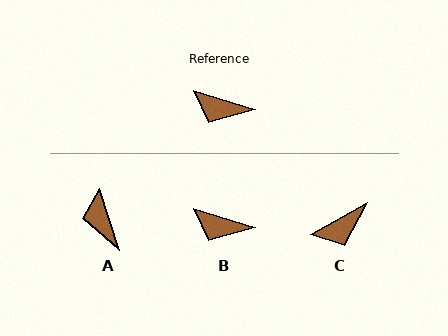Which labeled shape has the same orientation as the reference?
B.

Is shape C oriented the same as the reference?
No, it is off by about 46 degrees.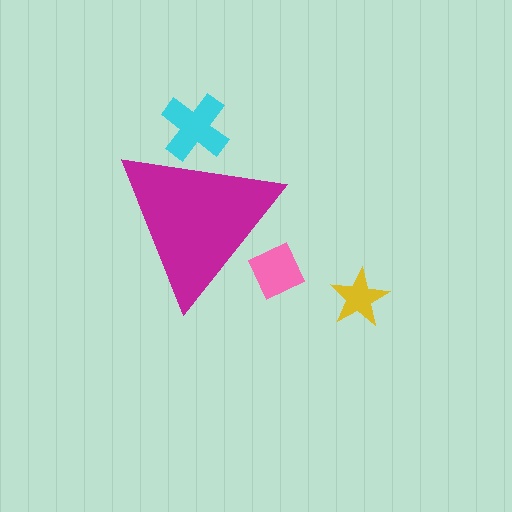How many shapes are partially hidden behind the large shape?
2 shapes are partially hidden.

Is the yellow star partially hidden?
No, the yellow star is fully visible.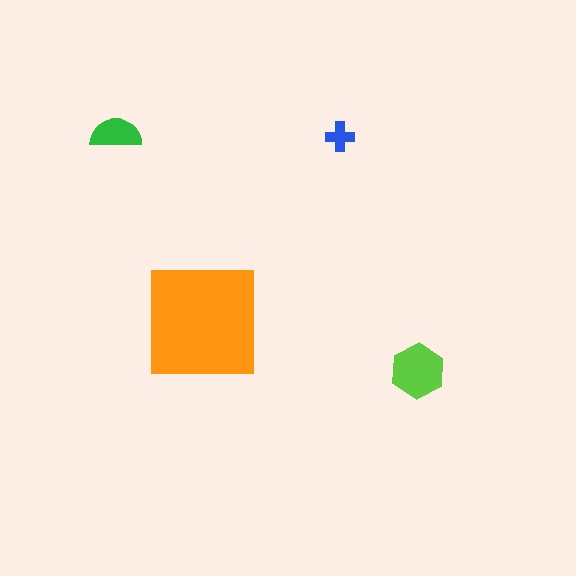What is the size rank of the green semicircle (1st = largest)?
3rd.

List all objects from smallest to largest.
The blue cross, the green semicircle, the lime hexagon, the orange square.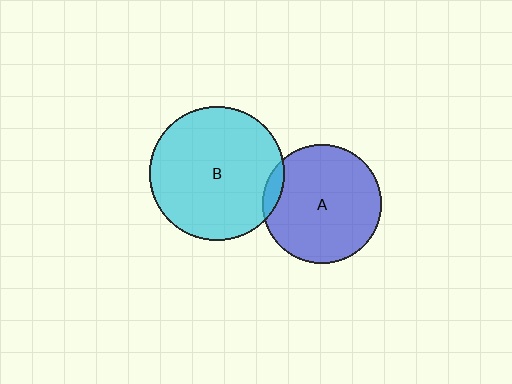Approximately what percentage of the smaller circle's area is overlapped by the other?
Approximately 5%.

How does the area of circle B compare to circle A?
Approximately 1.3 times.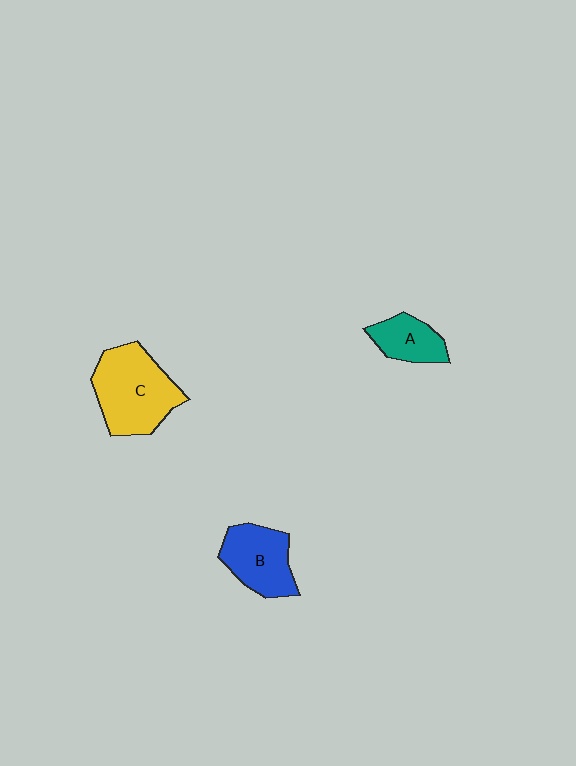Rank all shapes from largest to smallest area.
From largest to smallest: C (yellow), B (blue), A (teal).